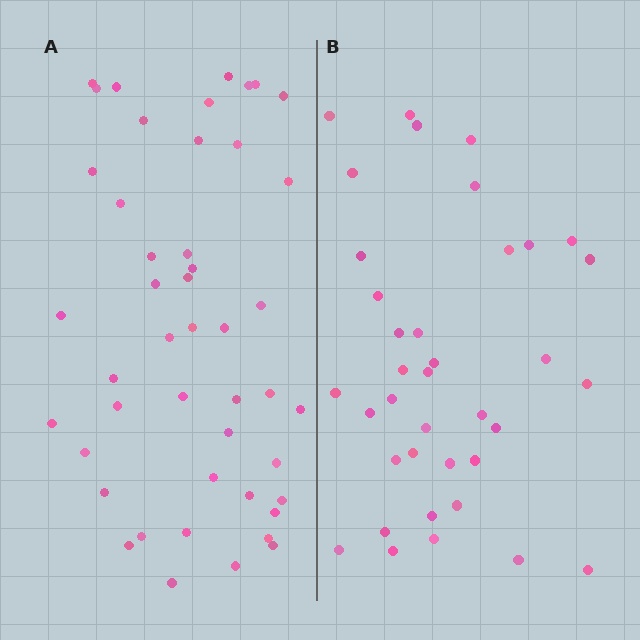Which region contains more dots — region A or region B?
Region A (the left region) has more dots.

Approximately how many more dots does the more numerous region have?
Region A has roughly 8 or so more dots than region B.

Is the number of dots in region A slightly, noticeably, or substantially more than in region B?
Region A has only slightly more — the two regions are fairly close. The ratio is roughly 1.2 to 1.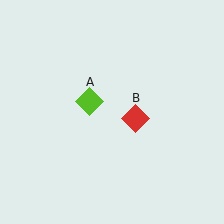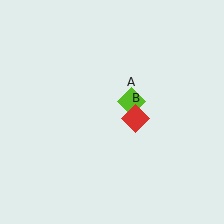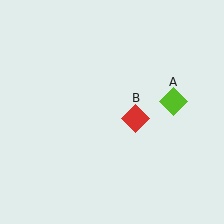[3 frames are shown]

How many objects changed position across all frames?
1 object changed position: lime diamond (object A).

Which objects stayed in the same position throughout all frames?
Red diamond (object B) remained stationary.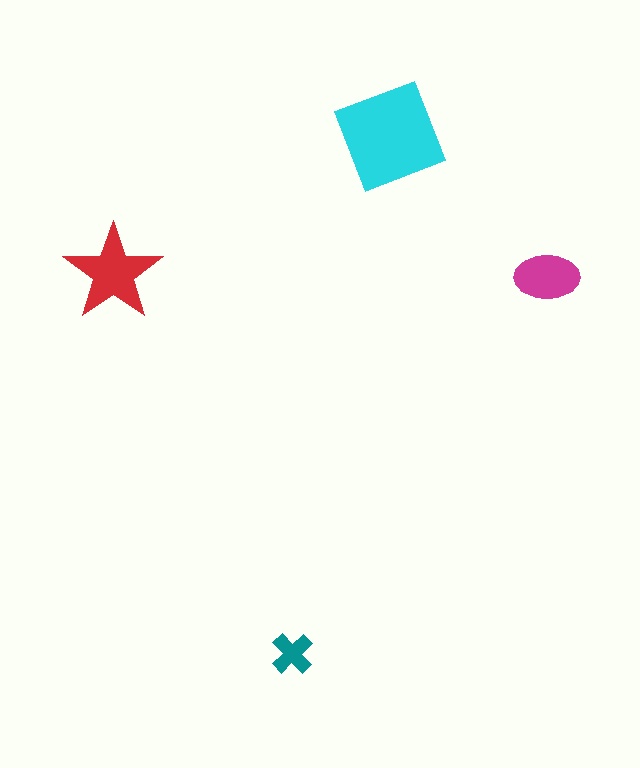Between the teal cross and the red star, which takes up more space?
The red star.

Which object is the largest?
The cyan square.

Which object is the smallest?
The teal cross.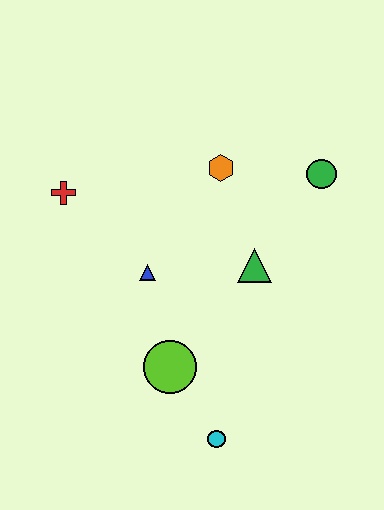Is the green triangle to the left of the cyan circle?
No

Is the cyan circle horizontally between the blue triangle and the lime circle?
No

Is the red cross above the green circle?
No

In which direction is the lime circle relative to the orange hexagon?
The lime circle is below the orange hexagon.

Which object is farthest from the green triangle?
The red cross is farthest from the green triangle.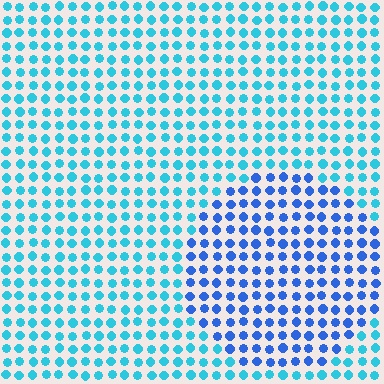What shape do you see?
I see a circle.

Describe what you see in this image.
The image is filled with small cyan elements in a uniform arrangement. A circle-shaped region is visible where the elements are tinted to a slightly different hue, forming a subtle color boundary.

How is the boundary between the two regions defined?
The boundary is defined purely by a slight shift in hue (about 34 degrees). Spacing, size, and orientation are identical on both sides.